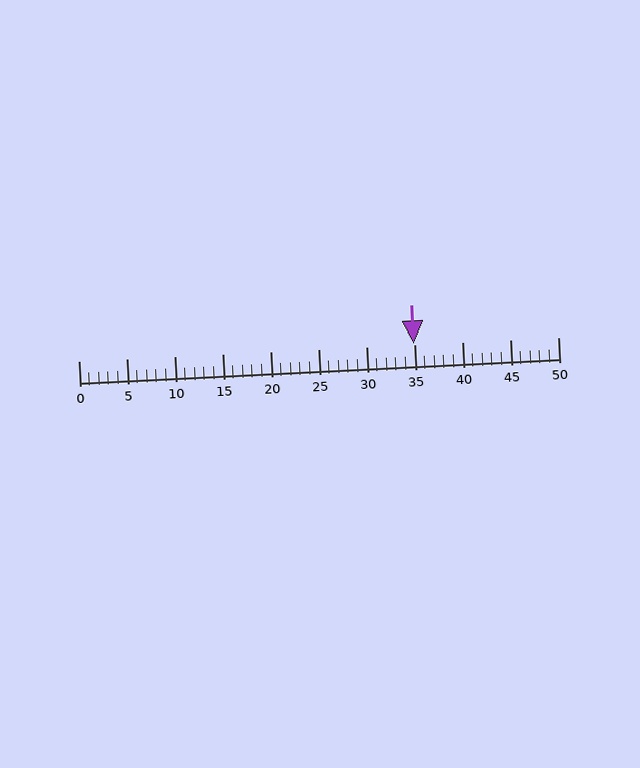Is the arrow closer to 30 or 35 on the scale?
The arrow is closer to 35.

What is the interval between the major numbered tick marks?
The major tick marks are spaced 5 units apart.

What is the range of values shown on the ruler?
The ruler shows values from 0 to 50.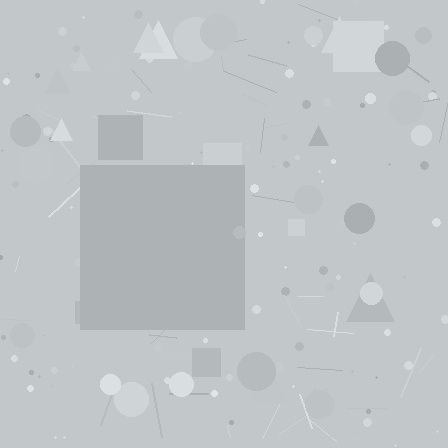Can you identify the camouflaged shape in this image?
The camouflaged shape is a square.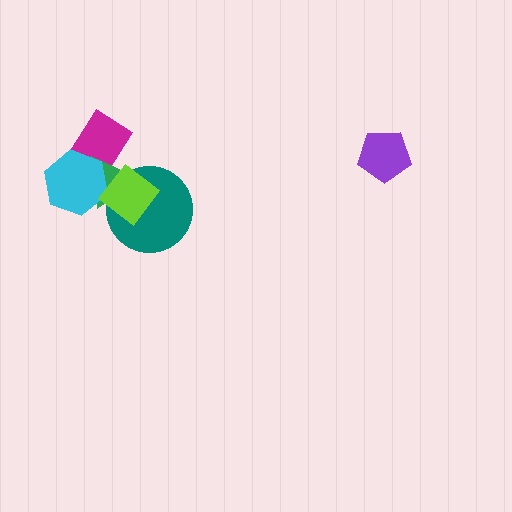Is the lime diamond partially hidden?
No, no other shape covers it.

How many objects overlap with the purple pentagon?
0 objects overlap with the purple pentagon.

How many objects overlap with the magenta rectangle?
3 objects overlap with the magenta rectangle.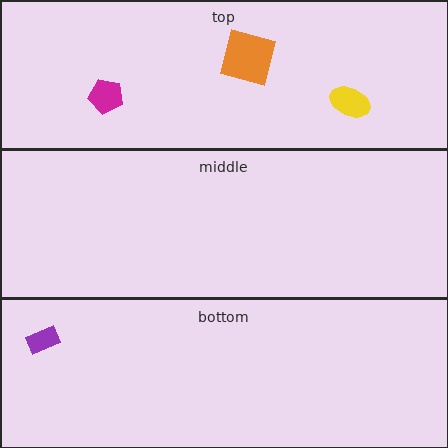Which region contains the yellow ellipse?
The top region.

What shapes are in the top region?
The yellow ellipse, the magenta pentagon, the orange square.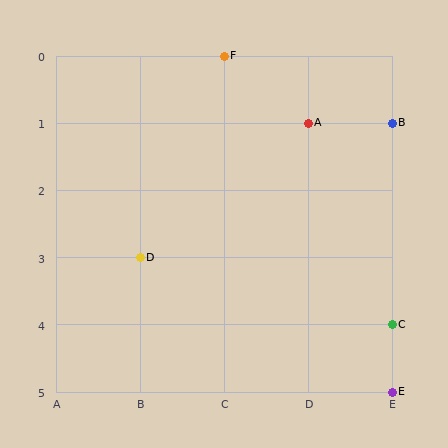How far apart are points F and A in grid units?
Points F and A are 1 column and 1 row apart (about 1.4 grid units diagonally).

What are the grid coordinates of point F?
Point F is at grid coordinates (C, 0).